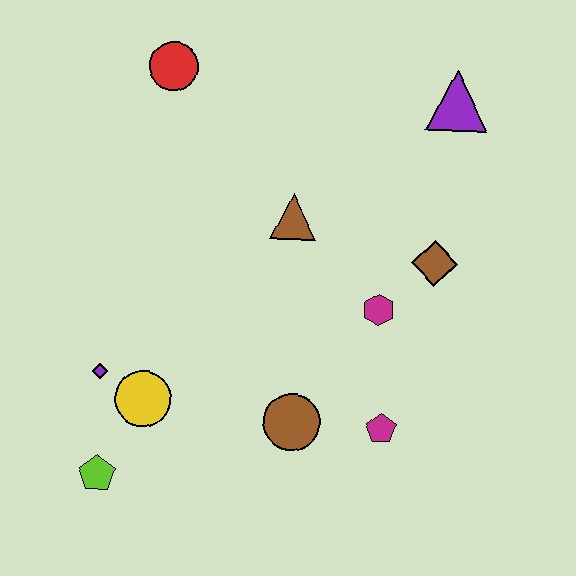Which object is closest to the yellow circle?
The purple diamond is closest to the yellow circle.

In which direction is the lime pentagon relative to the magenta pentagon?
The lime pentagon is to the left of the magenta pentagon.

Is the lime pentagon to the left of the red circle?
Yes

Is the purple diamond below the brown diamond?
Yes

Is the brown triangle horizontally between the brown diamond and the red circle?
Yes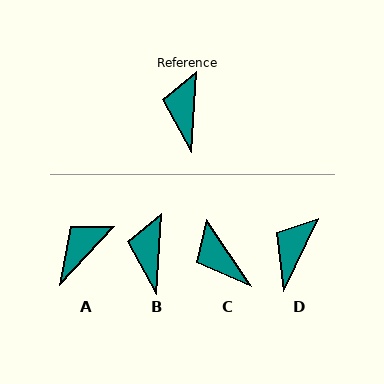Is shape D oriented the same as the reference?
No, it is off by about 22 degrees.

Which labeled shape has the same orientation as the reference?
B.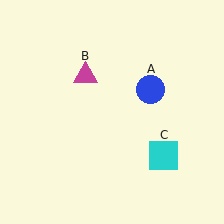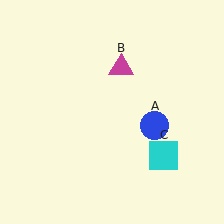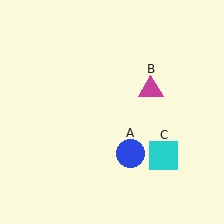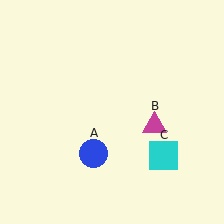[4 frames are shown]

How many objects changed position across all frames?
2 objects changed position: blue circle (object A), magenta triangle (object B).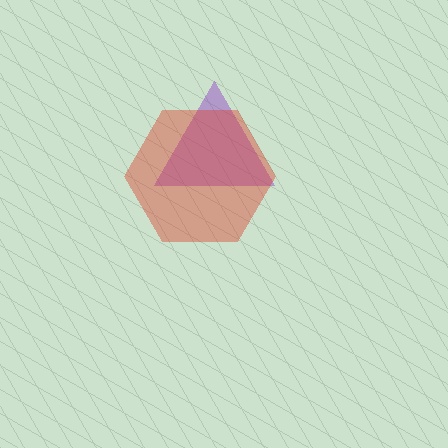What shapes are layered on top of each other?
The layered shapes are: a purple triangle, a red hexagon.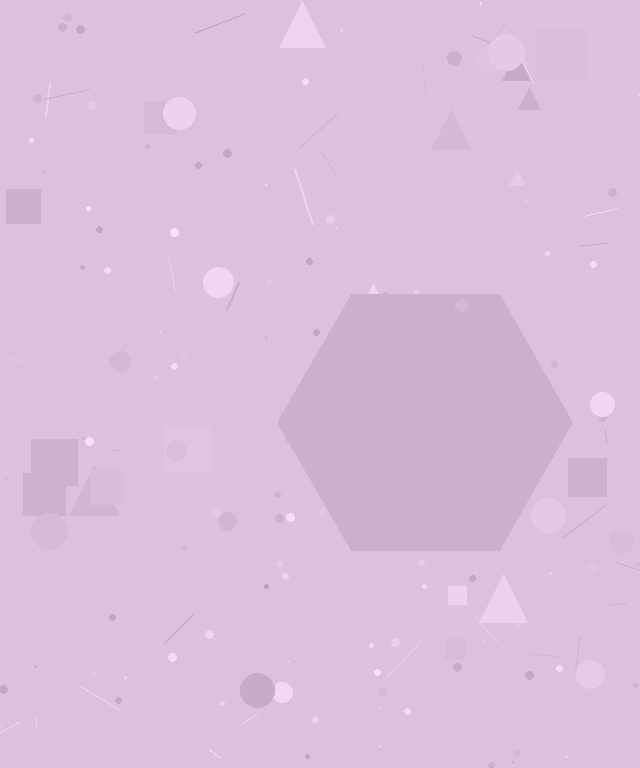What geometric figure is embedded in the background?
A hexagon is embedded in the background.